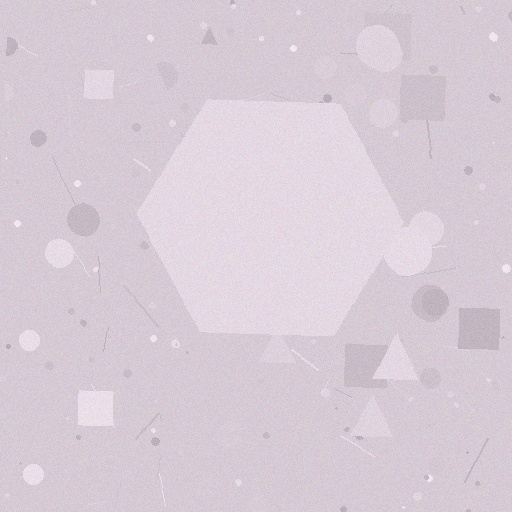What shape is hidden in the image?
A hexagon is hidden in the image.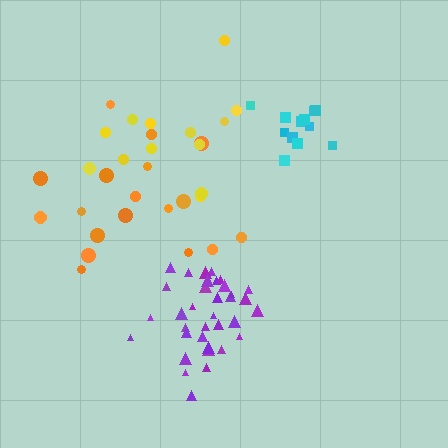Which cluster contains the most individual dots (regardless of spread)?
Purple (35).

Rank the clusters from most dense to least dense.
purple, cyan, orange, yellow.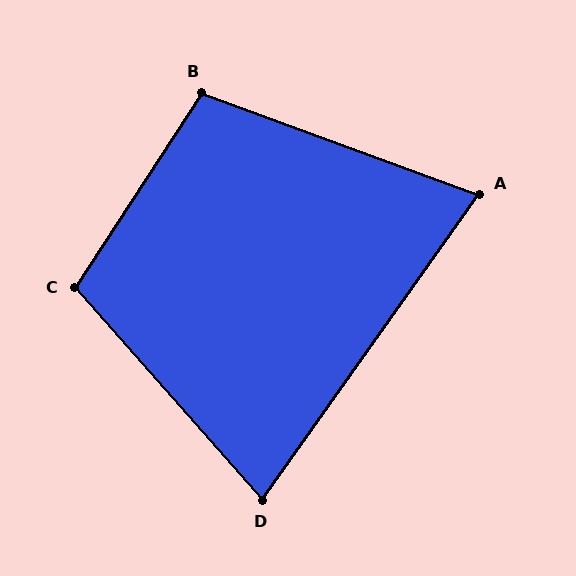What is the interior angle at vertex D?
Approximately 77 degrees (acute).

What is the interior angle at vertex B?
Approximately 103 degrees (obtuse).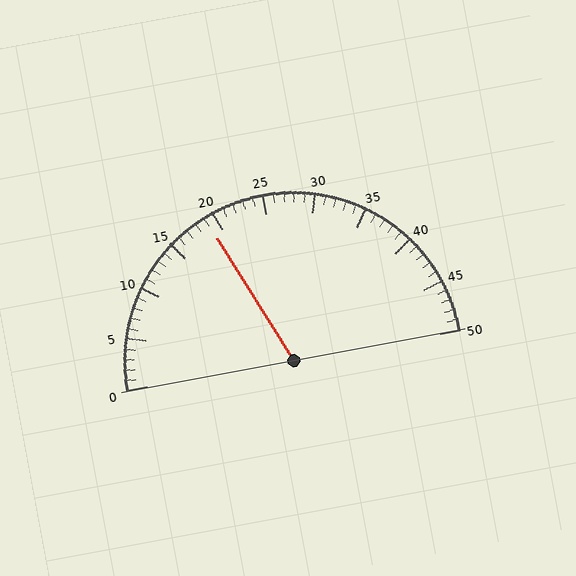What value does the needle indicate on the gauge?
The needle indicates approximately 19.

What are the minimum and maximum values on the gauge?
The gauge ranges from 0 to 50.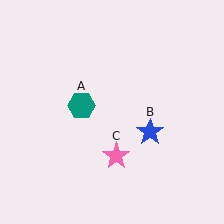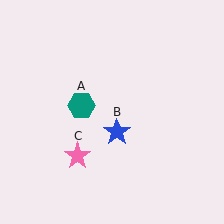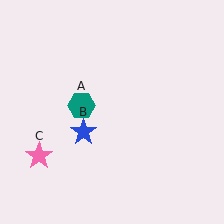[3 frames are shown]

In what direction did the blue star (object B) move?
The blue star (object B) moved left.